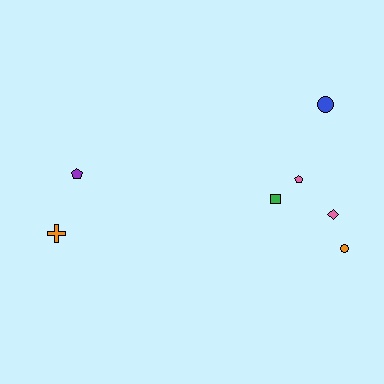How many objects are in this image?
There are 7 objects.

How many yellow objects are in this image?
There are no yellow objects.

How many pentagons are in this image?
There are 2 pentagons.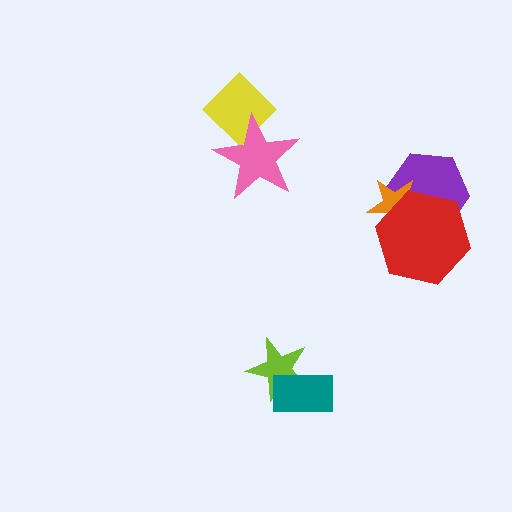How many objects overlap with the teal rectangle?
1 object overlaps with the teal rectangle.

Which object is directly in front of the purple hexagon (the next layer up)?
The orange star is directly in front of the purple hexagon.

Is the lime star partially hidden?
Yes, it is partially covered by another shape.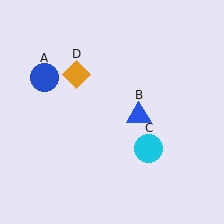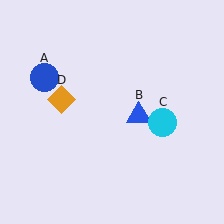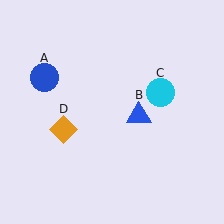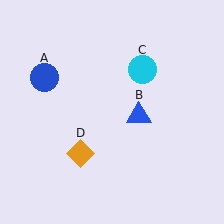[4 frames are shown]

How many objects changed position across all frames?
2 objects changed position: cyan circle (object C), orange diamond (object D).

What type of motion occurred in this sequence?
The cyan circle (object C), orange diamond (object D) rotated counterclockwise around the center of the scene.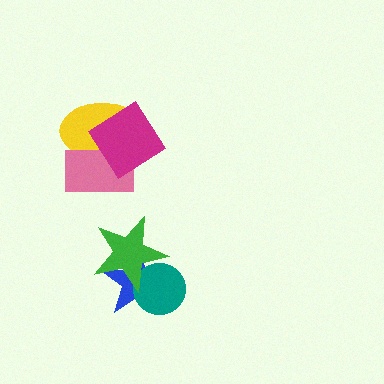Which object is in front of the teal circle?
The green star is in front of the teal circle.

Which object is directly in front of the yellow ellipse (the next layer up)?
The pink rectangle is directly in front of the yellow ellipse.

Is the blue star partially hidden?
Yes, it is partially covered by another shape.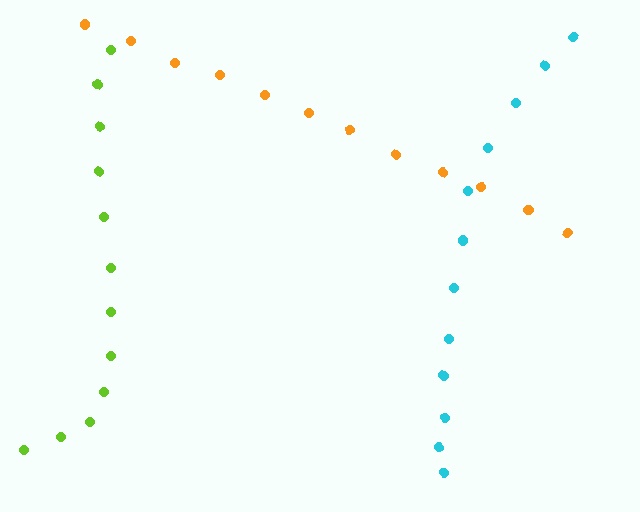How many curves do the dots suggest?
There are 3 distinct paths.